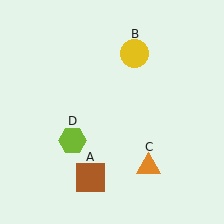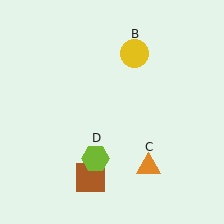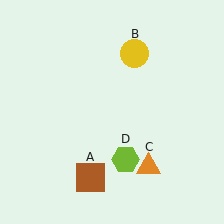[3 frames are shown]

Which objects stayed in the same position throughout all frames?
Brown square (object A) and yellow circle (object B) and orange triangle (object C) remained stationary.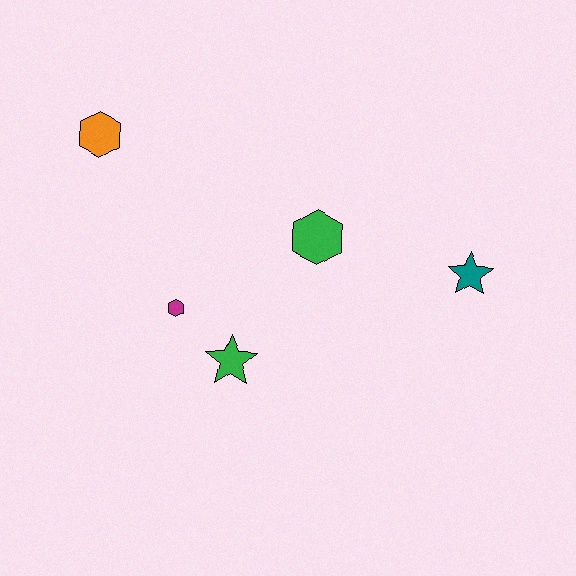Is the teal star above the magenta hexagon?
Yes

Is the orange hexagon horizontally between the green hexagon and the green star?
No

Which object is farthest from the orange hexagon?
The teal star is farthest from the orange hexagon.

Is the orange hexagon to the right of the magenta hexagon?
No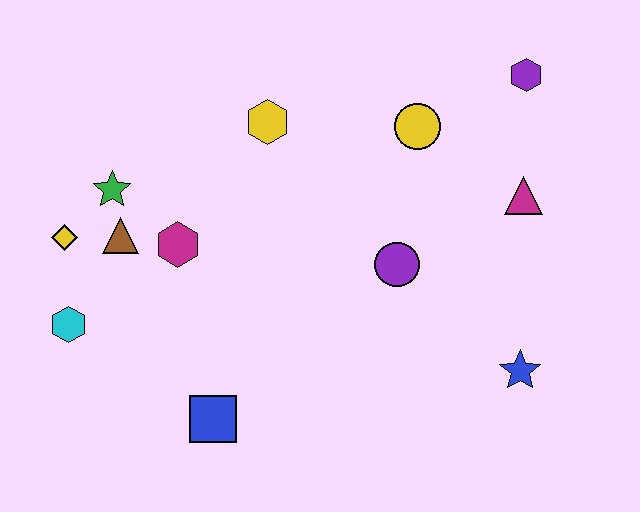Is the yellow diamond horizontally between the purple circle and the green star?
No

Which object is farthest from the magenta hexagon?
The purple hexagon is farthest from the magenta hexagon.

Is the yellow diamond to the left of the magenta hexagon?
Yes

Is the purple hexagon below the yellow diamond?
No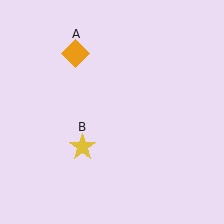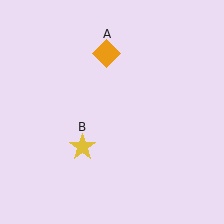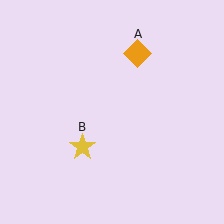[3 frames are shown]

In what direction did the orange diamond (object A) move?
The orange diamond (object A) moved right.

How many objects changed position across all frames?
1 object changed position: orange diamond (object A).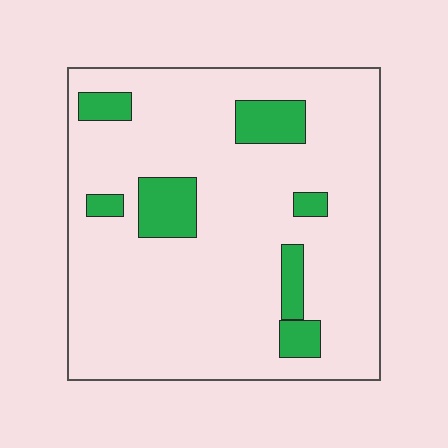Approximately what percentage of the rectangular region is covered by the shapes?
Approximately 15%.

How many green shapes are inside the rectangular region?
7.